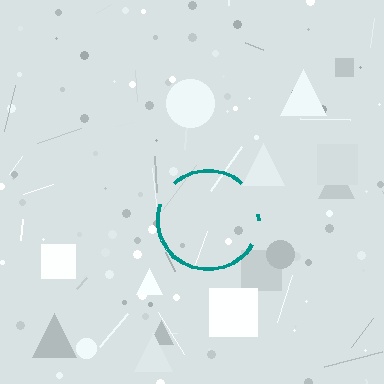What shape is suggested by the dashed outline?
The dashed outline suggests a circle.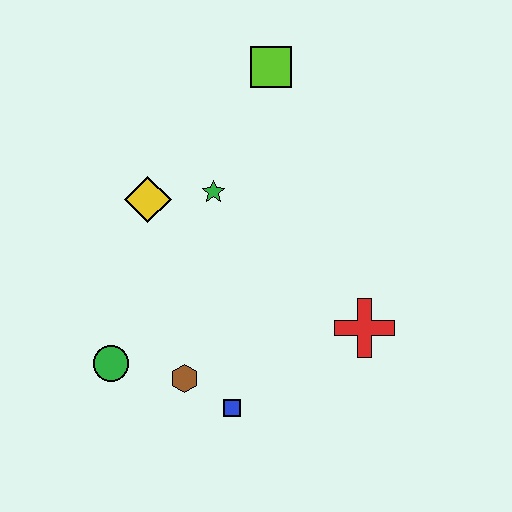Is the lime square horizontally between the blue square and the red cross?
Yes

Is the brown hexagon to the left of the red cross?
Yes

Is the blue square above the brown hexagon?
No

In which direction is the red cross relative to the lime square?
The red cross is below the lime square.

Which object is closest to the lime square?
The green star is closest to the lime square.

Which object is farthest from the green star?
The blue square is farthest from the green star.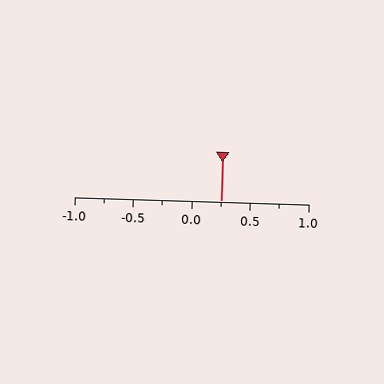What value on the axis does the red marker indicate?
The marker indicates approximately 0.25.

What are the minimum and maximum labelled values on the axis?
The axis runs from -1.0 to 1.0.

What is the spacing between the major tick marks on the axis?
The major ticks are spaced 0.5 apart.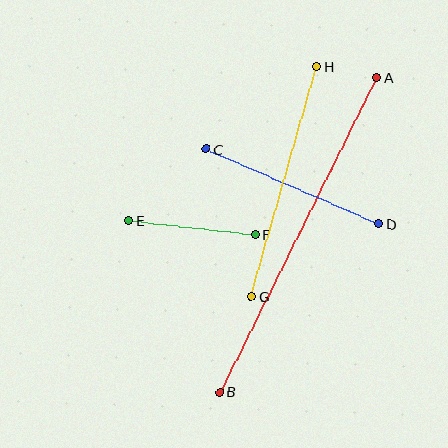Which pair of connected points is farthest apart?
Points A and B are farthest apart.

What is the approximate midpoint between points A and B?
The midpoint is at approximately (298, 235) pixels.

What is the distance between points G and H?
The distance is approximately 239 pixels.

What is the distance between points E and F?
The distance is approximately 127 pixels.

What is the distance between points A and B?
The distance is approximately 351 pixels.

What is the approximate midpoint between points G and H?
The midpoint is at approximately (284, 182) pixels.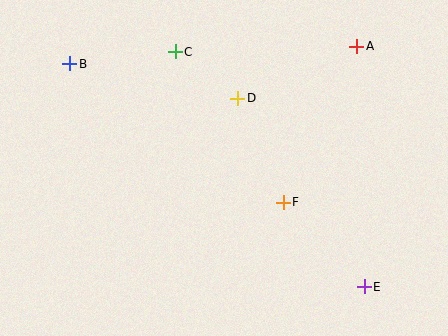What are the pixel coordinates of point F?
Point F is at (283, 203).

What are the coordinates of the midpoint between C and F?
The midpoint between C and F is at (229, 127).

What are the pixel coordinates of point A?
Point A is at (357, 46).